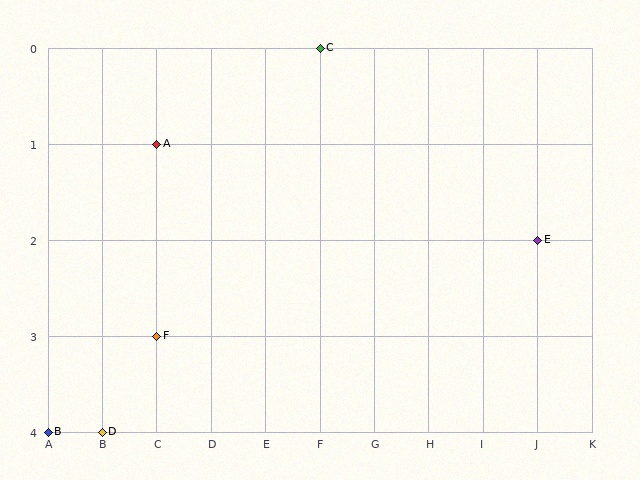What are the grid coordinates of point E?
Point E is at grid coordinates (J, 2).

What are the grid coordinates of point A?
Point A is at grid coordinates (C, 1).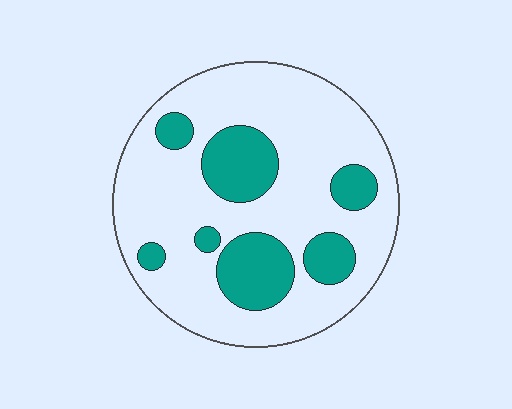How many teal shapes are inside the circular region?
7.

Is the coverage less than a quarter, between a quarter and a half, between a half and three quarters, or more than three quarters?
Less than a quarter.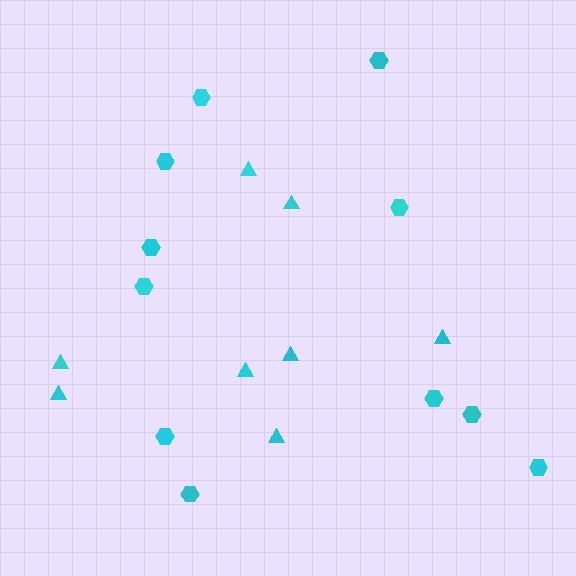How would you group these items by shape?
There are 2 groups: one group of hexagons (11) and one group of triangles (8).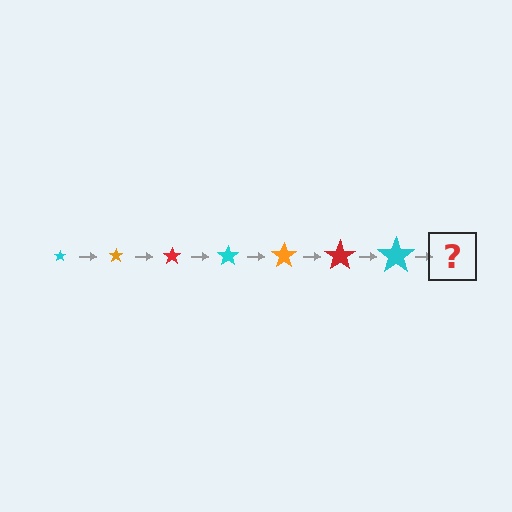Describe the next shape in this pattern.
It should be an orange star, larger than the previous one.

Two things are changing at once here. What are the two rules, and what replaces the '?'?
The two rules are that the star grows larger each step and the color cycles through cyan, orange, and red. The '?' should be an orange star, larger than the previous one.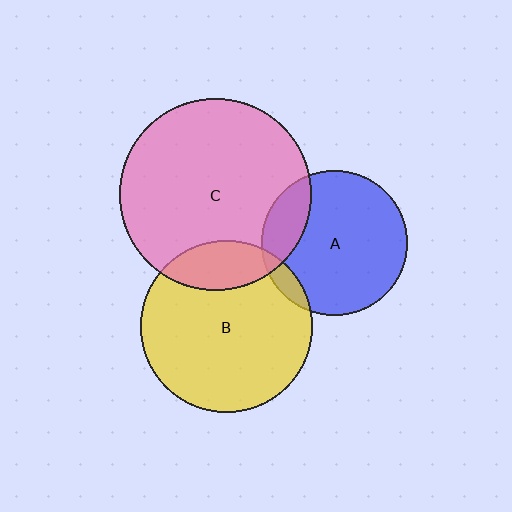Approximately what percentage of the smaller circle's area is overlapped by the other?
Approximately 20%.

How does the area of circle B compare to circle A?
Approximately 1.4 times.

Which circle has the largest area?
Circle C (pink).